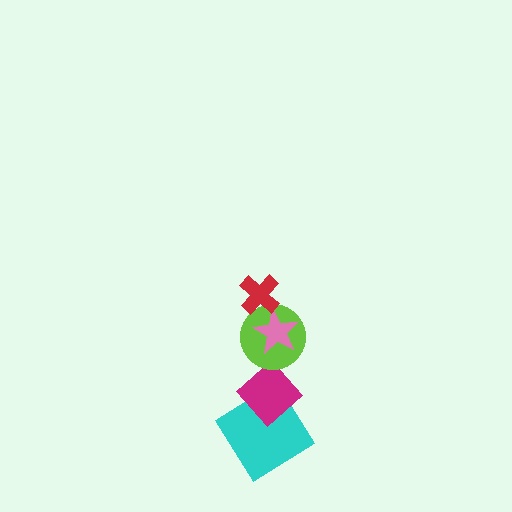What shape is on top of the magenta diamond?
The lime circle is on top of the magenta diamond.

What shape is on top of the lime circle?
The pink star is on top of the lime circle.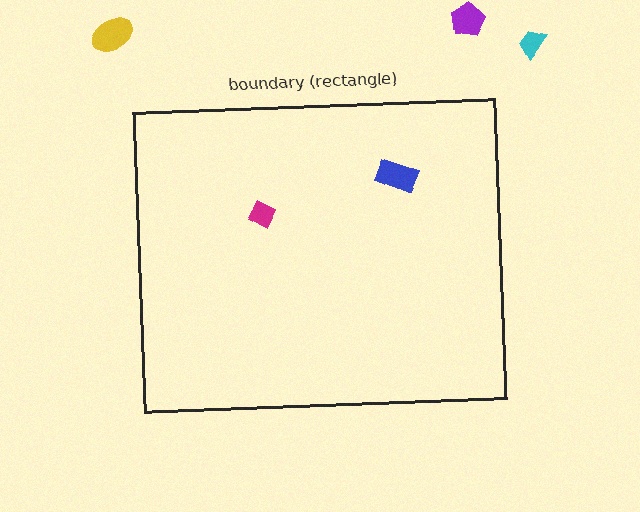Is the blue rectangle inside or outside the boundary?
Inside.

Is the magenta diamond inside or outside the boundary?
Inside.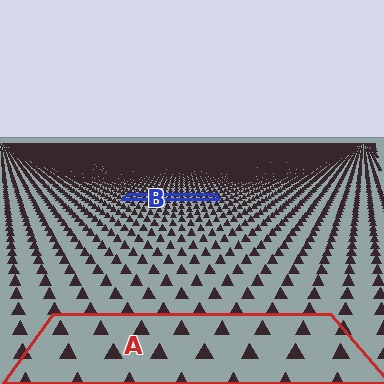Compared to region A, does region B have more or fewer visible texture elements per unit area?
Region B has more texture elements per unit area — they are packed more densely because it is farther away.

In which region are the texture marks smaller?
The texture marks are smaller in region B, because it is farther away.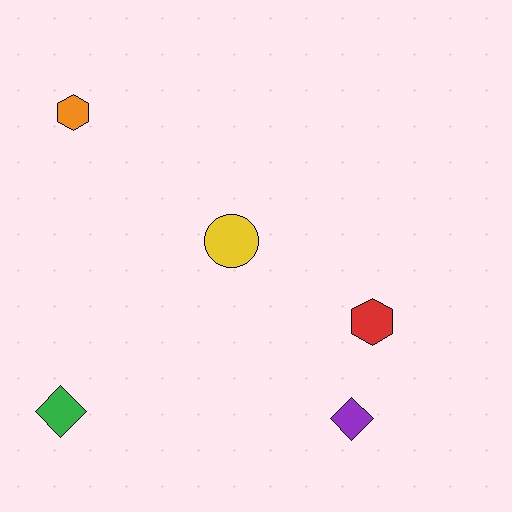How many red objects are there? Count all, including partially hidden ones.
There is 1 red object.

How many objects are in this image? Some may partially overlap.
There are 5 objects.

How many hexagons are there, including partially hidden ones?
There are 2 hexagons.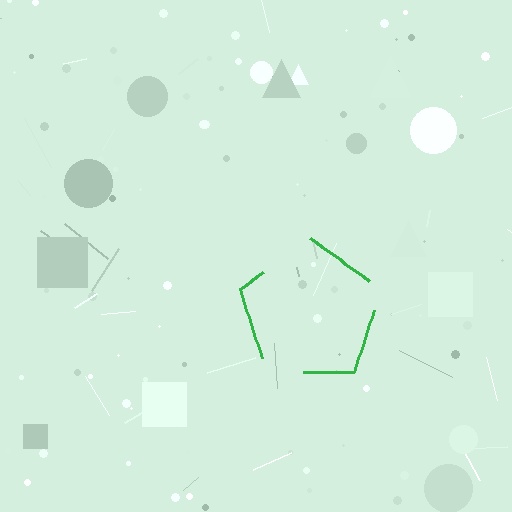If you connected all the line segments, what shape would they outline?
They would outline a pentagon.